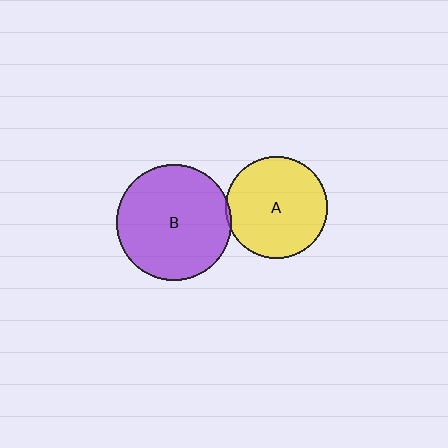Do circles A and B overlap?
Yes.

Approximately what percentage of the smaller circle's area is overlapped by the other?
Approximately 5%.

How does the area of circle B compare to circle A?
Approximately 1.3 times.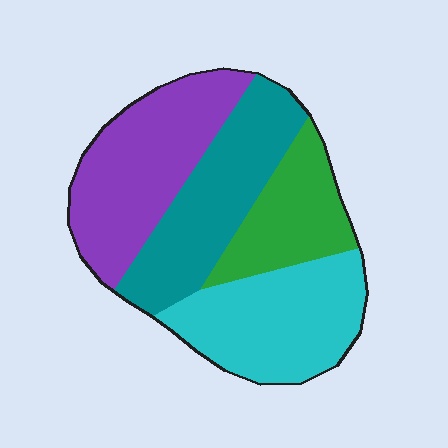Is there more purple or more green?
Purple.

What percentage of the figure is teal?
Teal takes up about one quarter (1/4) of the figure.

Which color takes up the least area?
Green, at roughly 20%.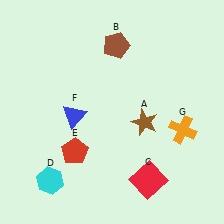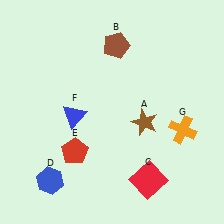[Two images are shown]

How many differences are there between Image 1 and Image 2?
There is 1 difference between the two images.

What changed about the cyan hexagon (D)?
In Image 1, D is cyan. In Image 2, it changed to blue.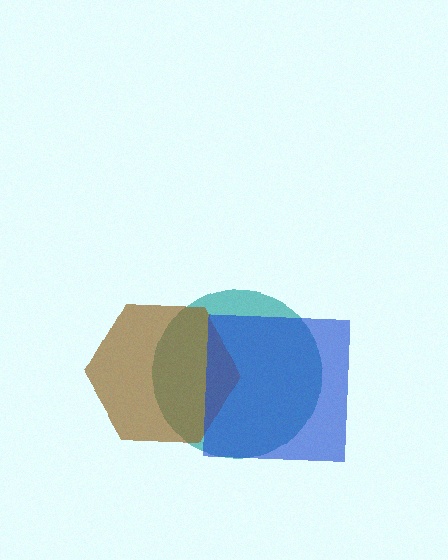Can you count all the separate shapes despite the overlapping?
Yes, there are 3 separate shapes.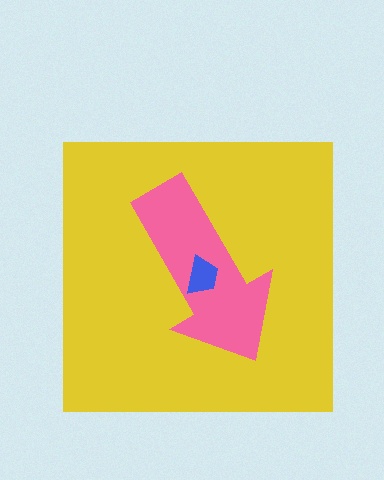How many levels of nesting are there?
3.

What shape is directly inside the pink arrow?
The blue trapezoid.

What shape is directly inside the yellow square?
The pink arrow.